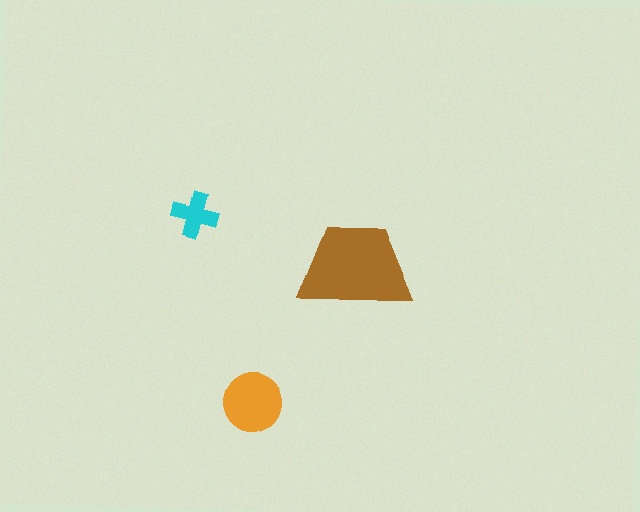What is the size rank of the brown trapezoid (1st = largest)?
1st.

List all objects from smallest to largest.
The cyan cross, the orange circle, the brown trapezoid.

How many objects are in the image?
There are 3 objects in the image.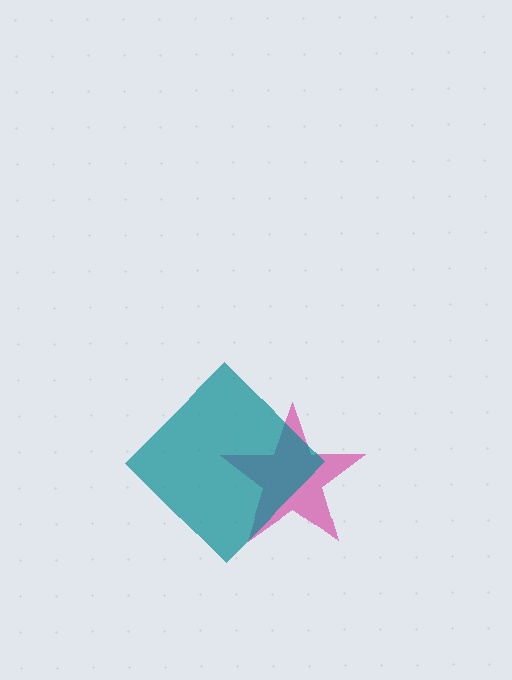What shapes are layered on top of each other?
The layered shapes are: a magenta star, a teal diamond.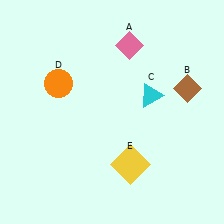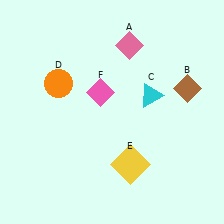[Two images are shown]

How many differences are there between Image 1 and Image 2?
There is 1 difference between the two images.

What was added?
A pink diamond (F) was added in Image 2.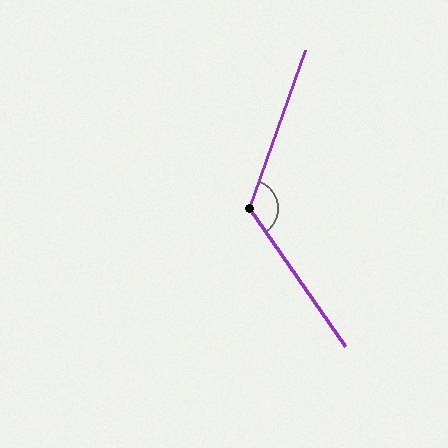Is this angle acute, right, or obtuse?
It is obtuse.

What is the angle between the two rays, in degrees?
Approximately 126 degrees.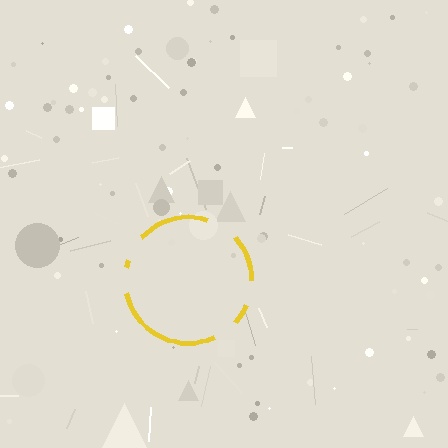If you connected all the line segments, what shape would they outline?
They would outline a circle.